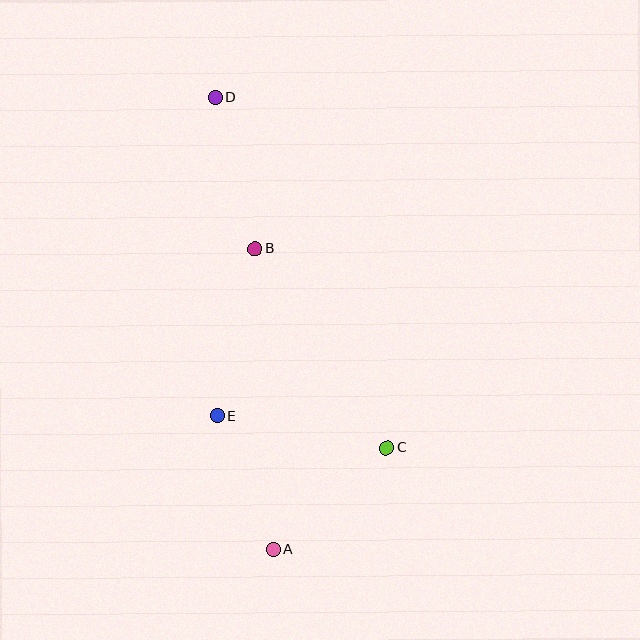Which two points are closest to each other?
Points A and E are closest to each other.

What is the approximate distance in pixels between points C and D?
The distance between C and D is approximately 390 pixels.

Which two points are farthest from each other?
Points A and D are farthest from each other.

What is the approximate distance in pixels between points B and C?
The distance between B and C is approximately 238 pixels.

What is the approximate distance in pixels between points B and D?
The distance between B and D is approximately 157 pixels.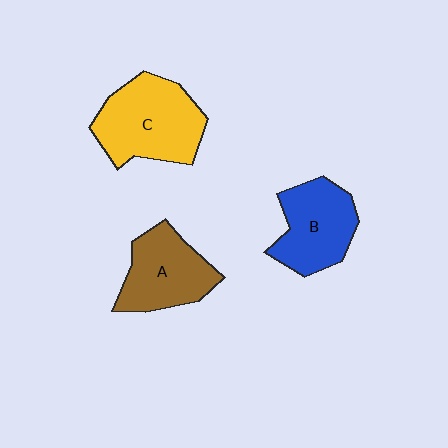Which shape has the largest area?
Shape C (yellow).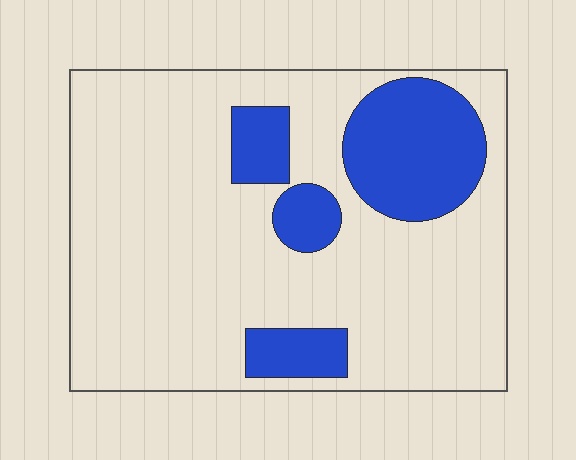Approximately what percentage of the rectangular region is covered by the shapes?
Approximately 20%.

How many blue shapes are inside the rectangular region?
4.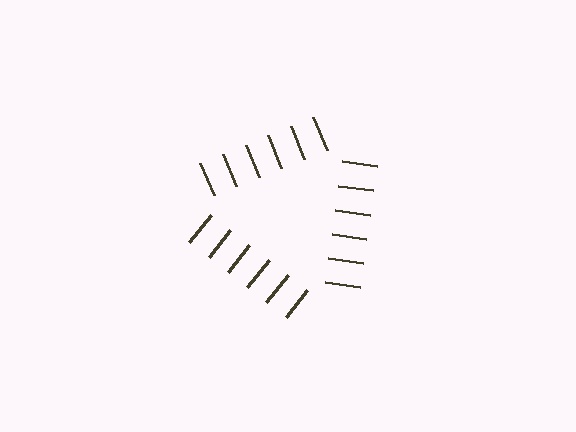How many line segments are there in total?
18 — 6 along each of the 3 edges.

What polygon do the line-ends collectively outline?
An illusory triangle — the line segments terminate on its edges but no continuous stroke is drawn.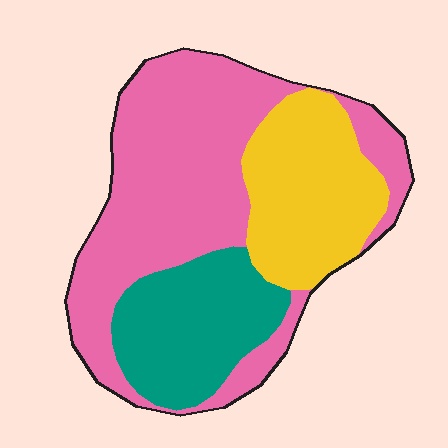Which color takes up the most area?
Pink, at roughly 50%.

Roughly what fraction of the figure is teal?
Teal takes up about one quarter (1/4) of the figure.